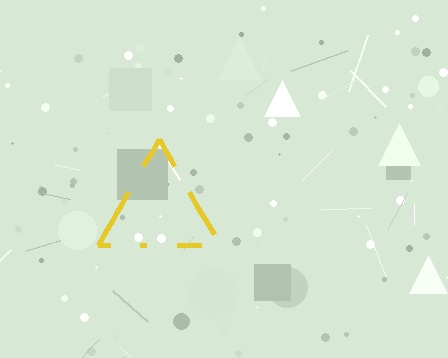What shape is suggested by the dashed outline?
The dashed outline suggests a triangle.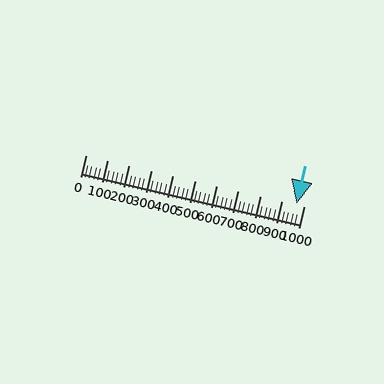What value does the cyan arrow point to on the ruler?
The cyan arrow points to approximately 967.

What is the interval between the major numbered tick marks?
The major tick marks are spaced 100 units apart.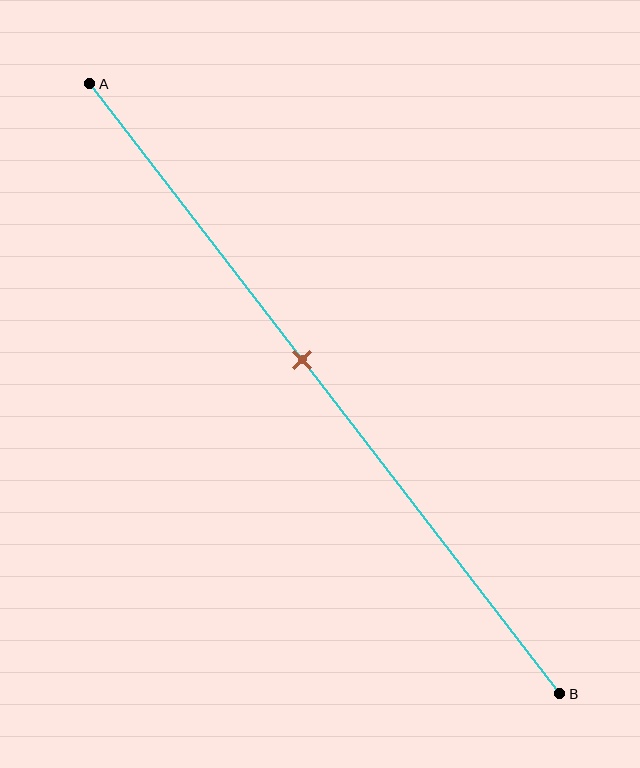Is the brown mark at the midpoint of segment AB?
No, the mark is at about 45% from A, not at the 50% midpoint.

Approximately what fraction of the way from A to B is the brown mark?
The brown mark is approximately 45% of the way from A to B.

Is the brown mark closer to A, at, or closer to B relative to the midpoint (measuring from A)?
The brown mark is closer to point A than the midpoint of segment AB.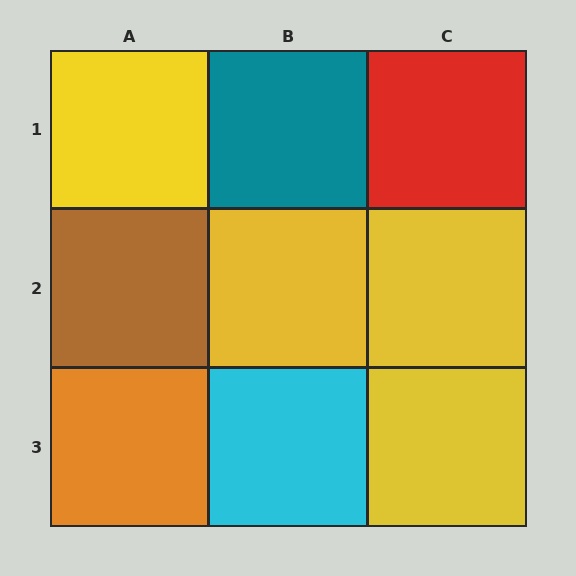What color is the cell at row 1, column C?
Red.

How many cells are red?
1 cell is red.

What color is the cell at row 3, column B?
Cyan.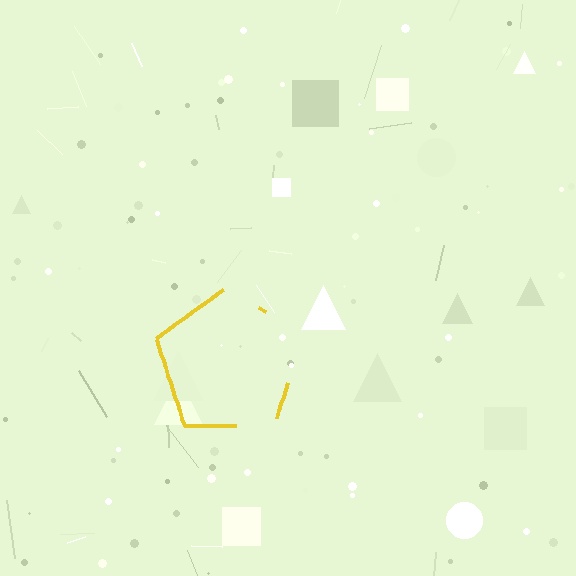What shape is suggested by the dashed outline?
The dashed outline suggests a pentagon.